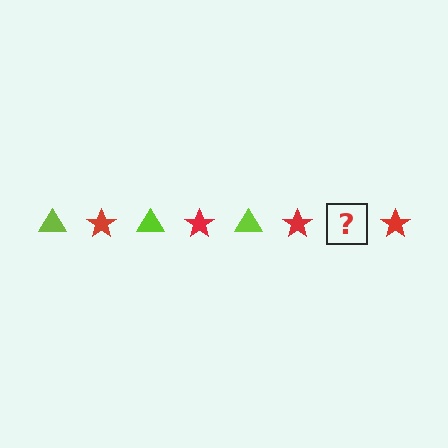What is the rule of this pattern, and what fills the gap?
The rule is that the pattern alternates between lime triangle and red star. The gap should be filled with a lime triangle.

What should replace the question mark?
The question mark should be replaced with a lime triangle.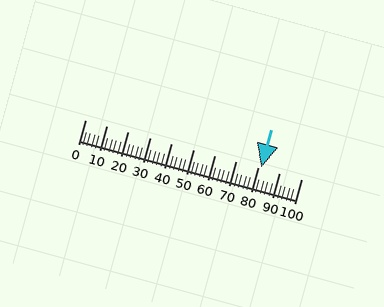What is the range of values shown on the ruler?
The ruler shows values from 0 to 100.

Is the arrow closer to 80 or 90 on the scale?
The arrow is closer to 80.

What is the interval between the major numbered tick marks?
The major tick marks are spaced 10 units apart.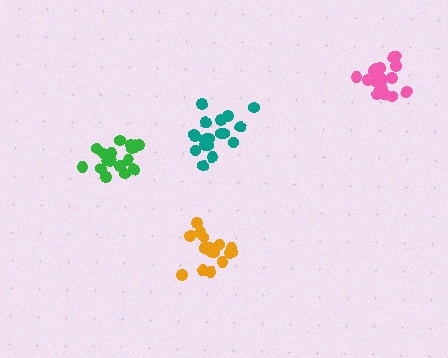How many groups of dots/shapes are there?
There are 4 groups.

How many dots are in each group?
Group 1: 17 dots, Group 2: 18 dots, Group 3: 19 dots, Group 4: 16 dots (70 total).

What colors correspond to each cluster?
The clusters are colored: orange, teal, pink, green.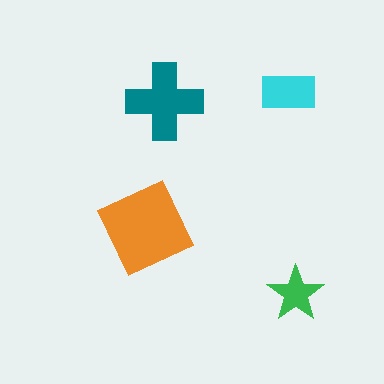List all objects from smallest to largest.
The green star, the cyan rectangle, the teal cross, the orange diamond.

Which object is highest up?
The cyan rectangle is topmost.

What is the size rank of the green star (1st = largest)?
4th.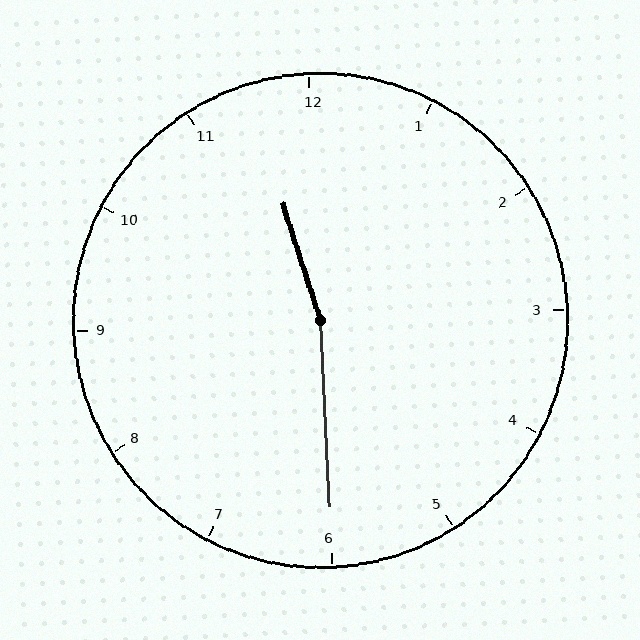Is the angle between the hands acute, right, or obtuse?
It is obtuse.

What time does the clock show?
11:30.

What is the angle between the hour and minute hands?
Approximately 165 degrees.